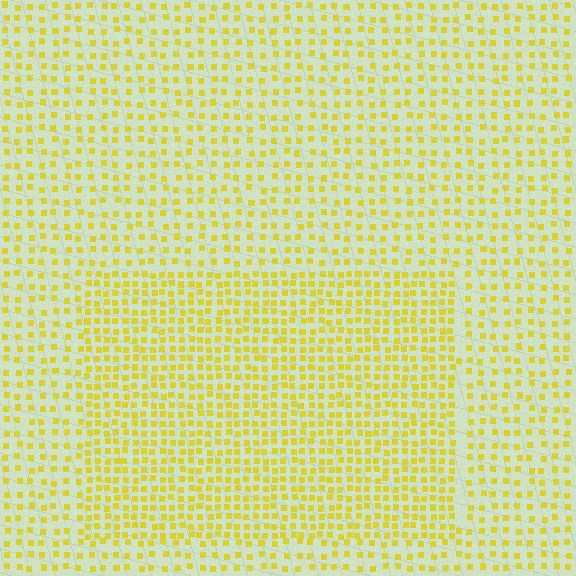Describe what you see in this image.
The image contains small yellow elements arranged at two different densities. A rectangle-shaped region is visible where the elements are more densely packed than the surrounding area.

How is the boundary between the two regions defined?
The boundary is defined by a change in element density (approximately 1.7x ratio). All elements are the same color, size, and shape.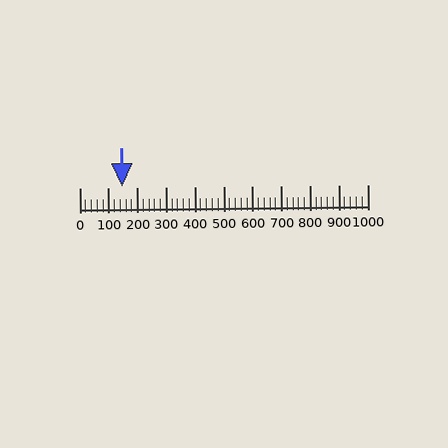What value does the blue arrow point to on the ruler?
The blue arrow points to approximately 149.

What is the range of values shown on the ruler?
The ruler shows values from 0 to 1000.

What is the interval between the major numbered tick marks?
The major tick marks are spaced 100 units apart.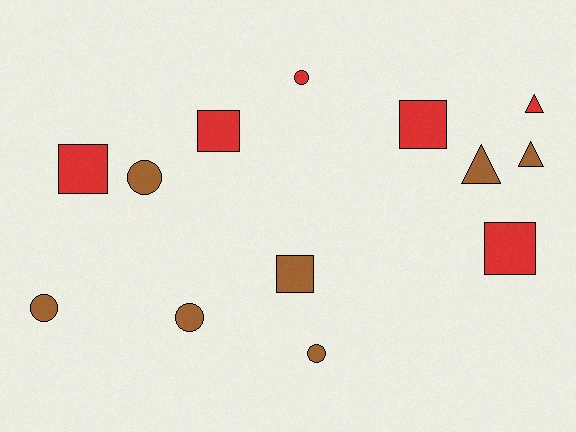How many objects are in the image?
There are 13 objects.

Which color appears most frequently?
Brown, with 7 objects.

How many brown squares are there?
There is 1 brown square.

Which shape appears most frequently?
Square, with 5 objects.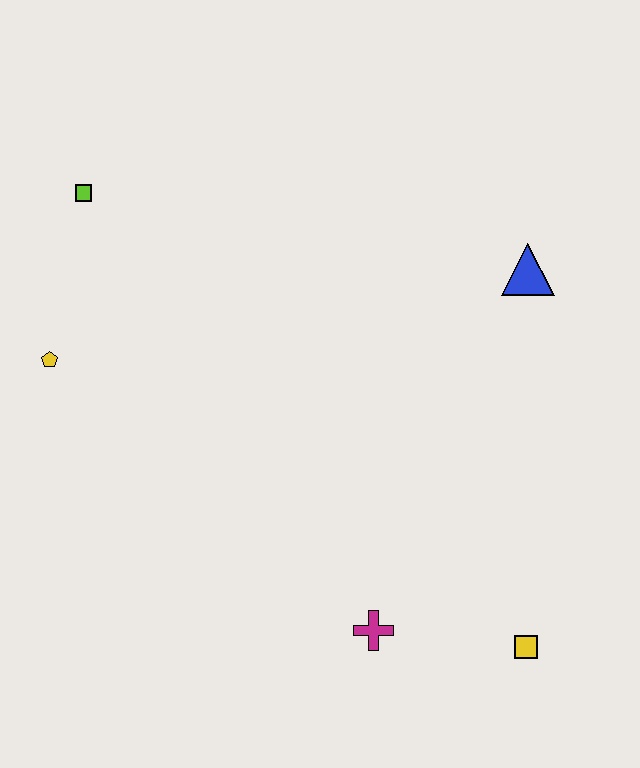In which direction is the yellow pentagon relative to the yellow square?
The yellow pentagon is to the left of the yellow square.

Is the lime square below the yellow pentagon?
No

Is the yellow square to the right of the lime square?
Yes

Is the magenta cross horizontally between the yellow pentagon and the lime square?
No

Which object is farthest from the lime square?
The yellow square is farthest from the lime square.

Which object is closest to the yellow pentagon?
The lime square is closest to the yellow pentagon.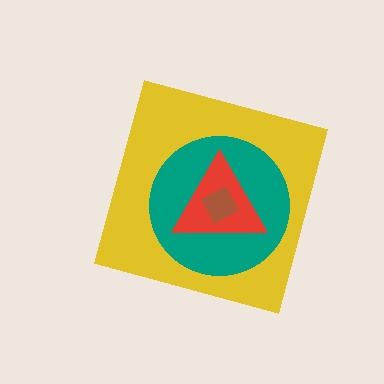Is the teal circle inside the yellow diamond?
Yes.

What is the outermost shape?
The yellow diamond.